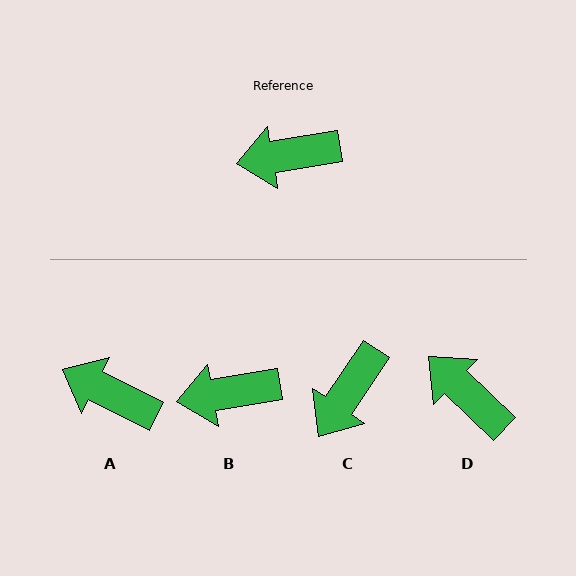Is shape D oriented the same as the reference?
No, it is off by about 53 degrees.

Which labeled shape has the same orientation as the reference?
B.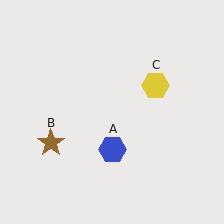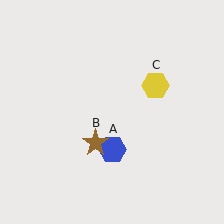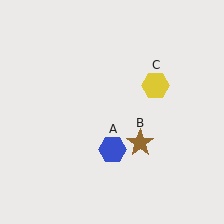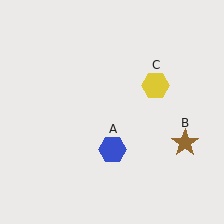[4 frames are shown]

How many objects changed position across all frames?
1 object changed position: brown star (object B).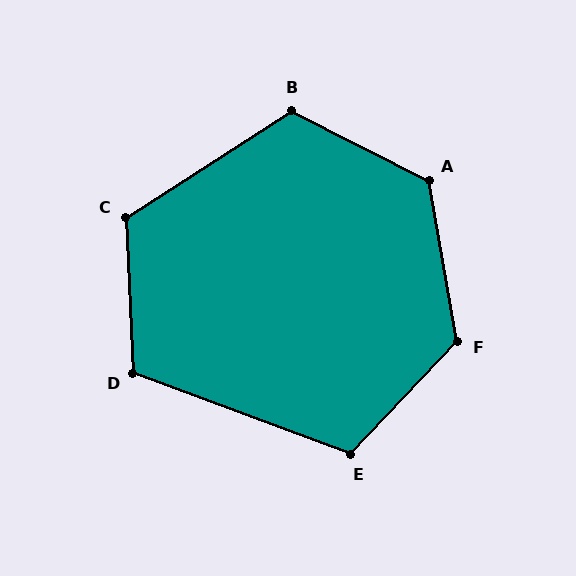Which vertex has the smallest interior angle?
D, at approximately 113 degrees.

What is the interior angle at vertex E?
Approximately 113 degrees (obtuse).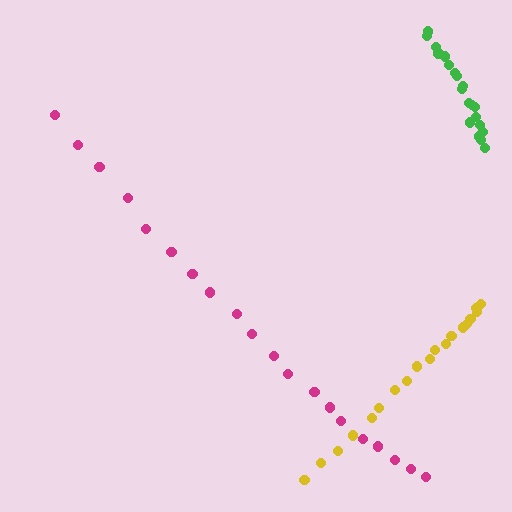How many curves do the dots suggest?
There are 3 distinct paths.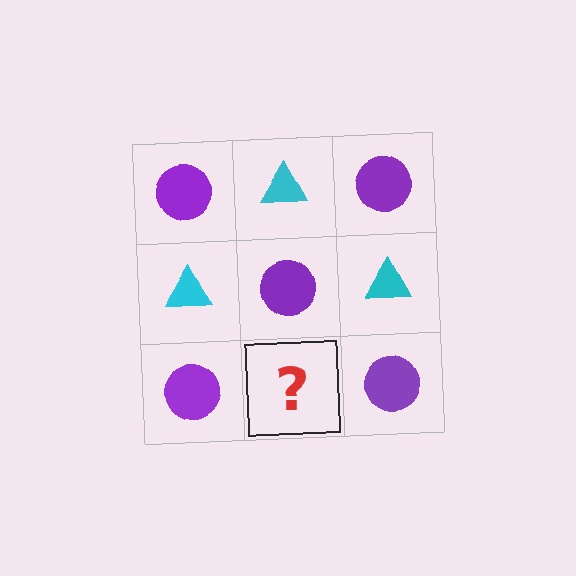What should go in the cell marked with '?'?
The missing cell should contain a cyan triangle.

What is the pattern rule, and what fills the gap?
The rule is that it alternates purple circle and cyan triangle in a checkerboard pattern. The gap should be filled with a cyan triangle.